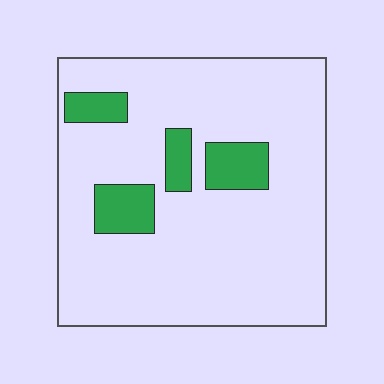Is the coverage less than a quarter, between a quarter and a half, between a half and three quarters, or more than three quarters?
Less than a quarter.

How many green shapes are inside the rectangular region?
4.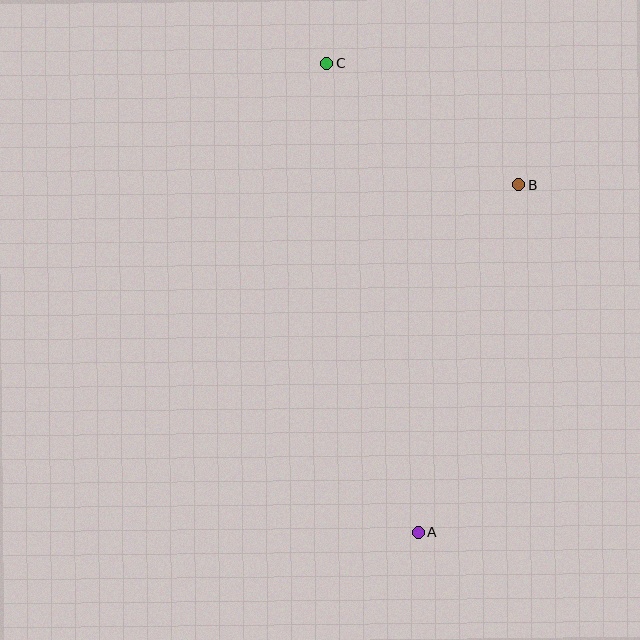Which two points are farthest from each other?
Points A and C are farthest from each other.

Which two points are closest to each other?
Points B and C are closest to each other.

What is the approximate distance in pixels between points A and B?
The distance between A and B is approximately 362 pixels.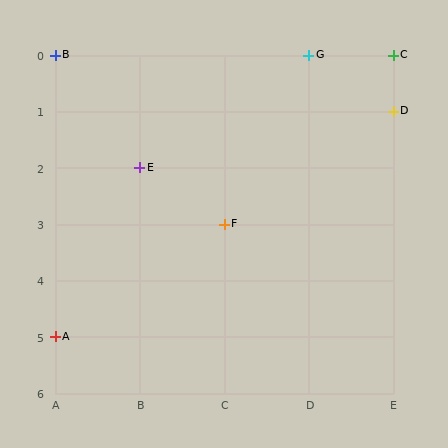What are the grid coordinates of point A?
Point A is at grid coordinates (A, 5).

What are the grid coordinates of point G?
Point G is at grid coordinates (D, 0).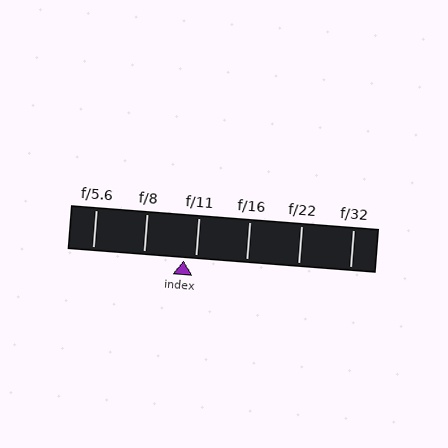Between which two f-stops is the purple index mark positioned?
The index mark is between f/8 and f/11.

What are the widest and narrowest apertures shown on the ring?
The widest aperture shown is f/5.6 and the narrowest is f/32.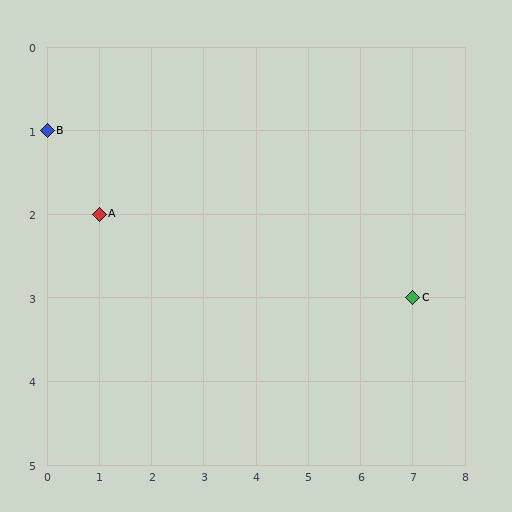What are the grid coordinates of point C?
Point C is at grid coordinates (7, 3).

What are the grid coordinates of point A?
Point A is at grid coordinates (1, 2).